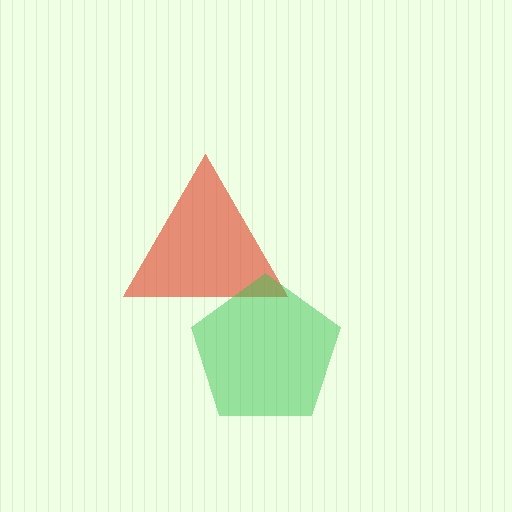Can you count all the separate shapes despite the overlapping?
Yes, there are 2 separate shapes.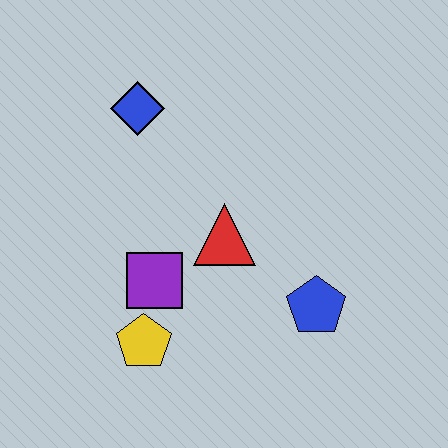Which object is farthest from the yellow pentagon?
The blue diamond is farthest from the yellow pentagon.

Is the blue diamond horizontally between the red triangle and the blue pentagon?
No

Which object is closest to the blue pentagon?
The red triangle is closest to the blue pentagon.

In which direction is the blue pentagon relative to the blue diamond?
The blue pentagon is below the blue diamond.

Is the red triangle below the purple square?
No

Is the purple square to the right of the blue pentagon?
No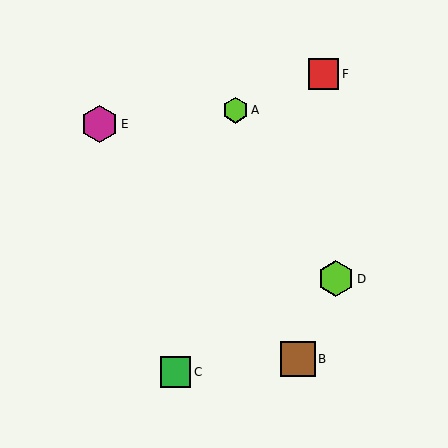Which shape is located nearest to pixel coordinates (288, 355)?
The brown square (labeled B) at (298, 359) is nearest to that location.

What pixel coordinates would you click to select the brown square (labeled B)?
Click at (298, 359) to select the brown square B.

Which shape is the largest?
The magenta hexagon (labeled E) is the largest.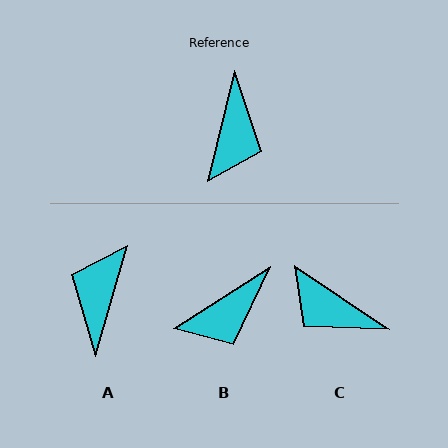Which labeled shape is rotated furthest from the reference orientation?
A, about 178 degrees away.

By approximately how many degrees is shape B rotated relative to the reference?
Approximately 44 degrees clockwise.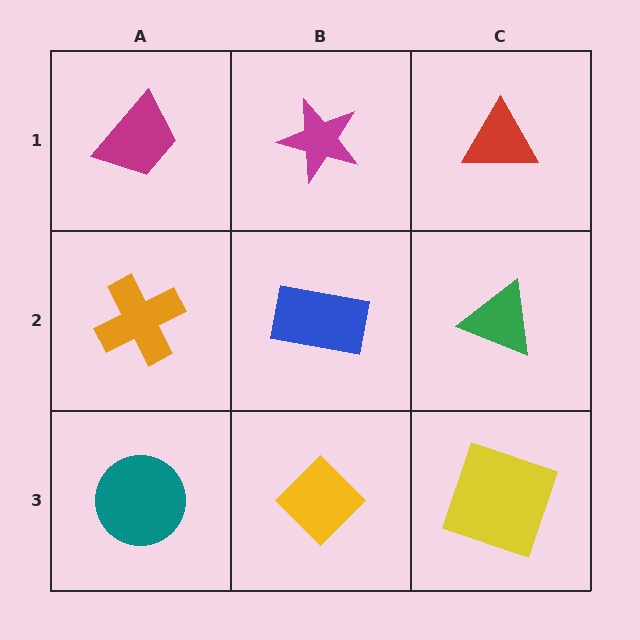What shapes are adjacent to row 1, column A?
An orange cross (row 2, column A), a magenta star (row 1, column B).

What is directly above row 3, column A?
An orange cross.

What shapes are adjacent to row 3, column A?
An orange cross (row 2, column A), a yellow diamond (row 3, column B).